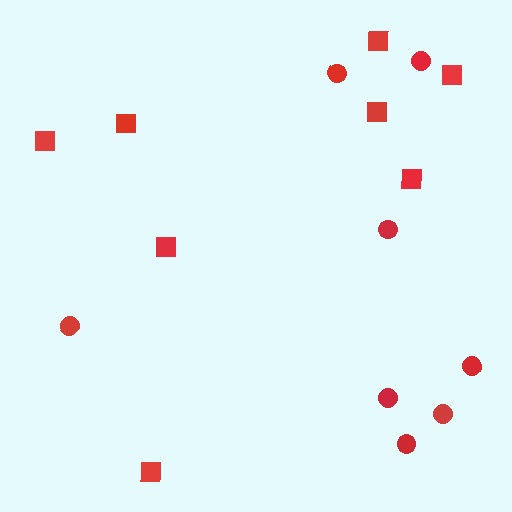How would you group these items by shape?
There are 2 groups: one group of squares (8) and one group of circles (8).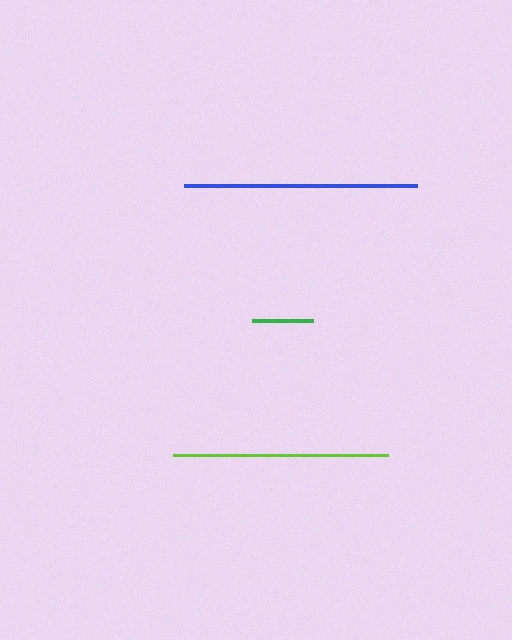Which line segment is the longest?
The blue line is the longest at approximately 233 pixels.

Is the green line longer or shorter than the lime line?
The lime line is longer than the green line.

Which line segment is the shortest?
The green line is the shortest at approximately 61 pixels.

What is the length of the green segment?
The green segment is approximately 61 pixels long.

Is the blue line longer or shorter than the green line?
The blue line is longer than the green line.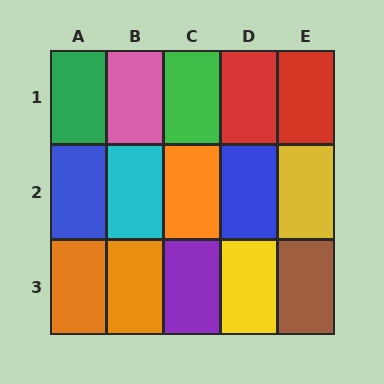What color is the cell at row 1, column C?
Green.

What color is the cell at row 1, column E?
Red.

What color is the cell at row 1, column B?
Pink.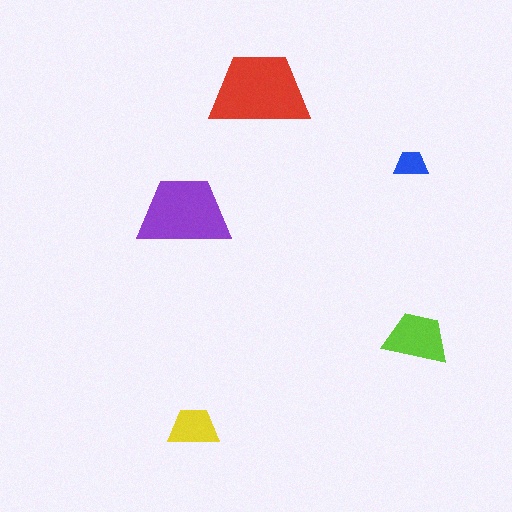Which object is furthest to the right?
The lime trapezoid is rightmost.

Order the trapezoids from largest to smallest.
the red one, the purple one, the lime one, the yellow one, the blue one.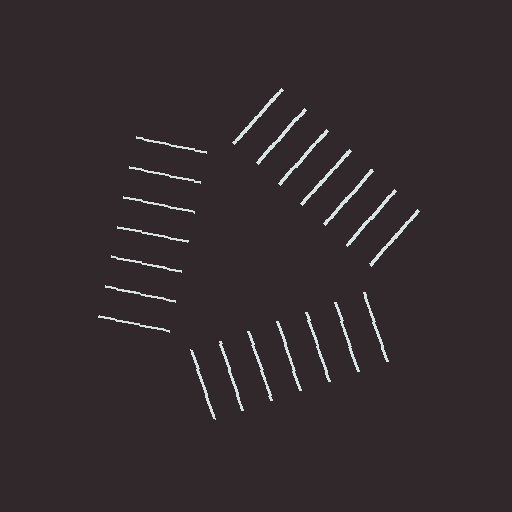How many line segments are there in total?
21 — 7 along each of the 3 edges.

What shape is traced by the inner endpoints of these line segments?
An illusory triangle — the line segments terminate on its edges but no continuous stroke is drawn.